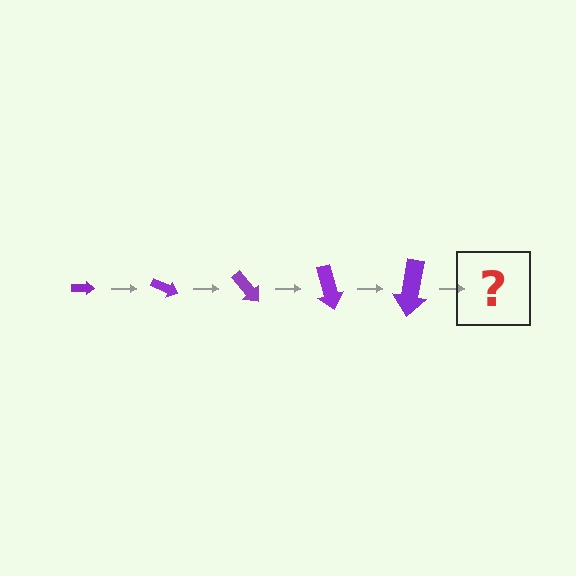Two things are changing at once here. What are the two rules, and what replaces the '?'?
The two rules are that the arrow grows larger each step and it rotates 25 degrees each step. The '?' should be an arrow, larger than the previous one and rotated 125 degrees from the start.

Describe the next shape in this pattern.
It should be an arrow, larger than the previous one and rotated 125 degrees from the start.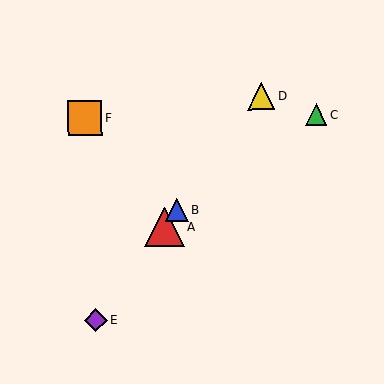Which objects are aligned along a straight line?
Objects A, B, D, E are aligned along a straight line.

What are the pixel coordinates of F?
Object F is at (85, 118).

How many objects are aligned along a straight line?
4 objects (A, B, D, E) are aligned along a straight line.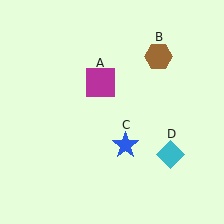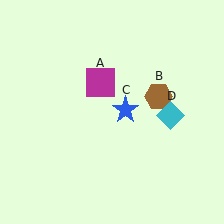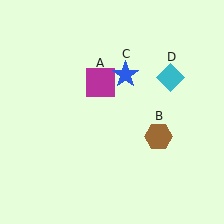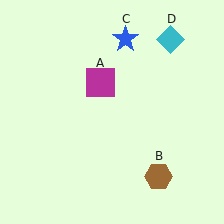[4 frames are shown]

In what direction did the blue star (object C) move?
The blue star (object C) moved up.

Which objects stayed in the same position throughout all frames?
Magenta square (object A) remained stationary.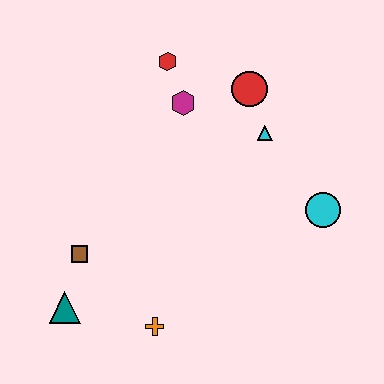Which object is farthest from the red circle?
The teal triangle is farthest from the red circle.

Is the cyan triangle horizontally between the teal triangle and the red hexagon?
No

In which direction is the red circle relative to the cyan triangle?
The red circle is above the cyan triangle.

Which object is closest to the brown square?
The teal triangle is closest to the brown square.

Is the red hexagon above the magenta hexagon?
Yes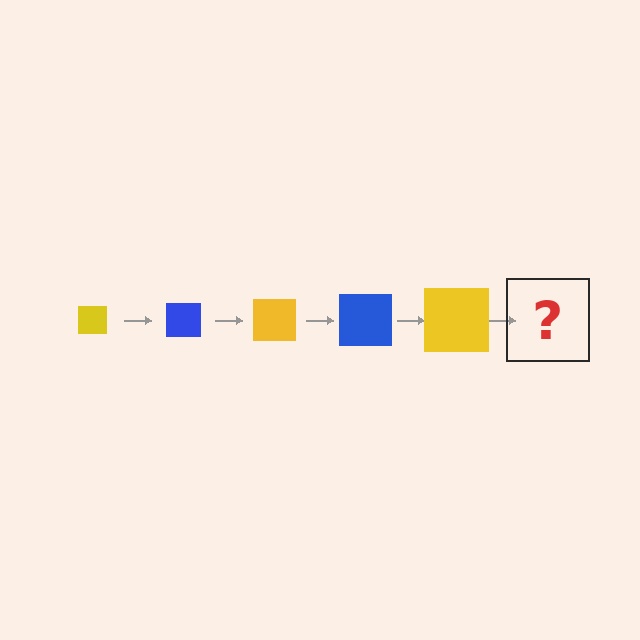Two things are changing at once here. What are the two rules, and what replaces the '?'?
The two rules are that the square grows larger each step and the color cycles through yellow and blue. The '?' should be a blue square, larger than the previous one.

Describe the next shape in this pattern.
It should be a blue square, larger than the previous one.